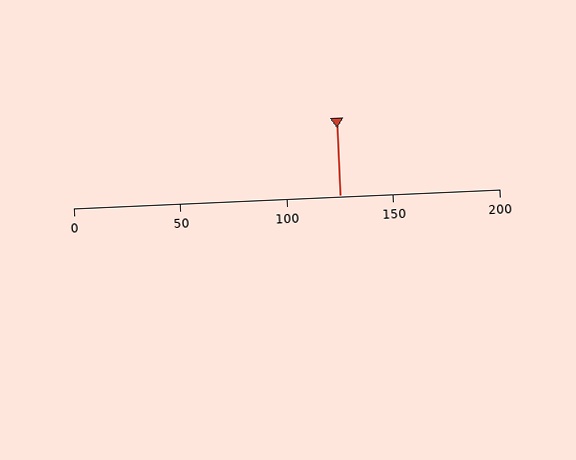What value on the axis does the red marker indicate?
The marker indicates approximately 125.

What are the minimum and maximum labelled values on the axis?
The axis runs from 0 to 200.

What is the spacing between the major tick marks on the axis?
The major ticks are spaced 50 apart.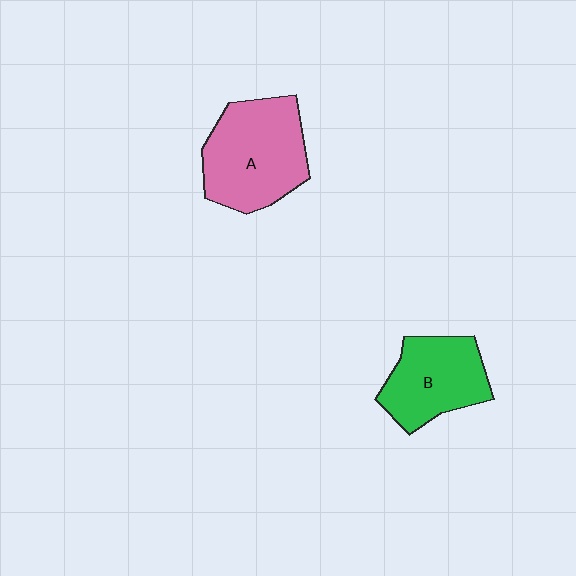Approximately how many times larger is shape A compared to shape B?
Approximately 1.3 times.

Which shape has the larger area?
Shape A (pink).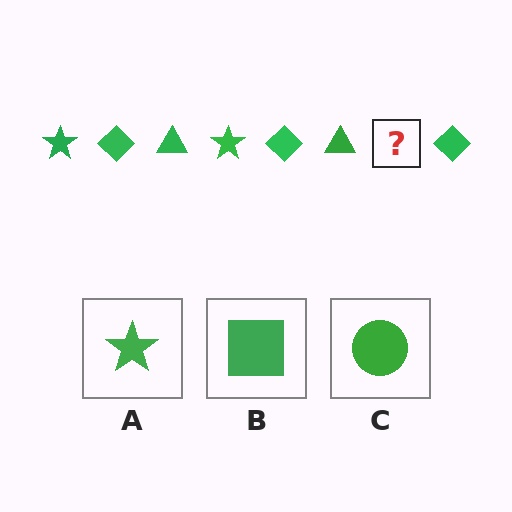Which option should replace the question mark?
Option A.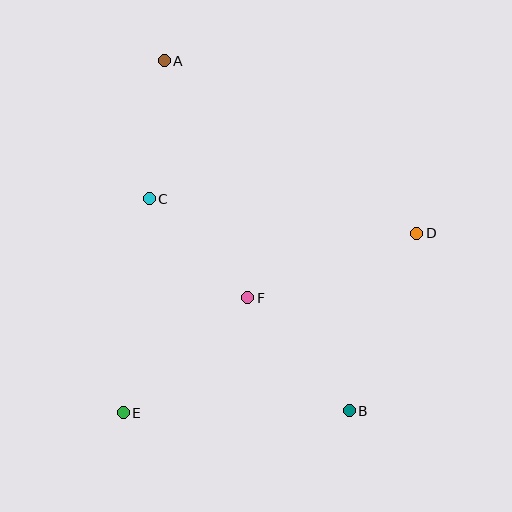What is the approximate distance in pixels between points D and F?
The distance between D and F is approximately 181 pixels.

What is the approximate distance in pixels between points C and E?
The distance between C and E is approximately 215 pixels.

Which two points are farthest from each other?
Points A and B are farthest from each other.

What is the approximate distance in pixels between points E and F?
The distance between E and F is approximately 170 pixels.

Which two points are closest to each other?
Points A and C are closest to each other.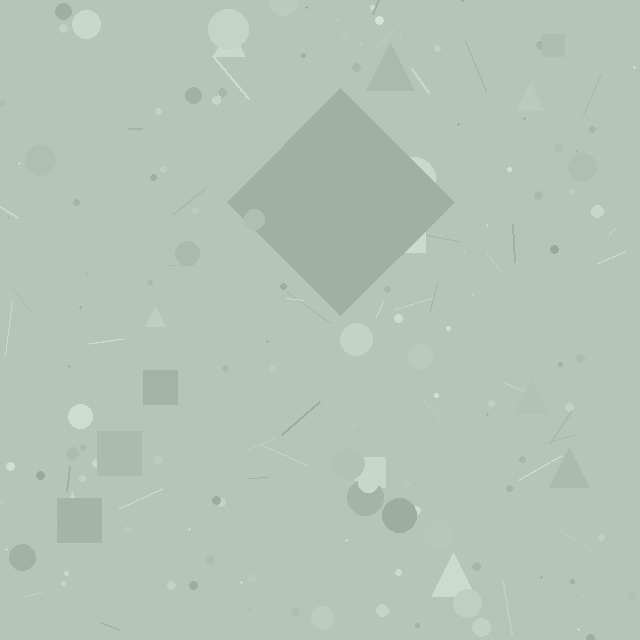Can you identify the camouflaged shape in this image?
The camouflaged shape is a diamond.